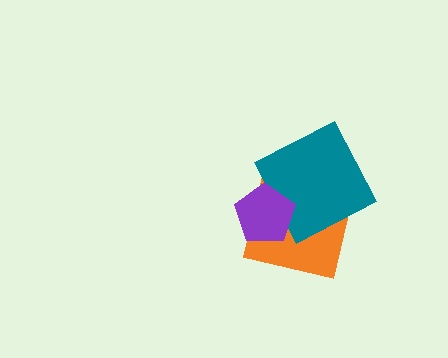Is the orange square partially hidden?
Yes, it is partially covered by another shape.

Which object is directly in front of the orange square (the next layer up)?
The teal square is directly in front of the orange square.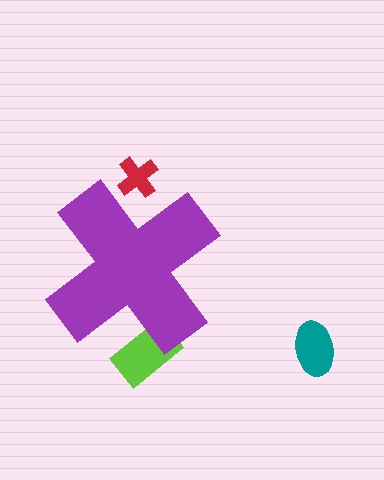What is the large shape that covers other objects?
A purple cross.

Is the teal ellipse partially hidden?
No, the teal ellipse is fully visible.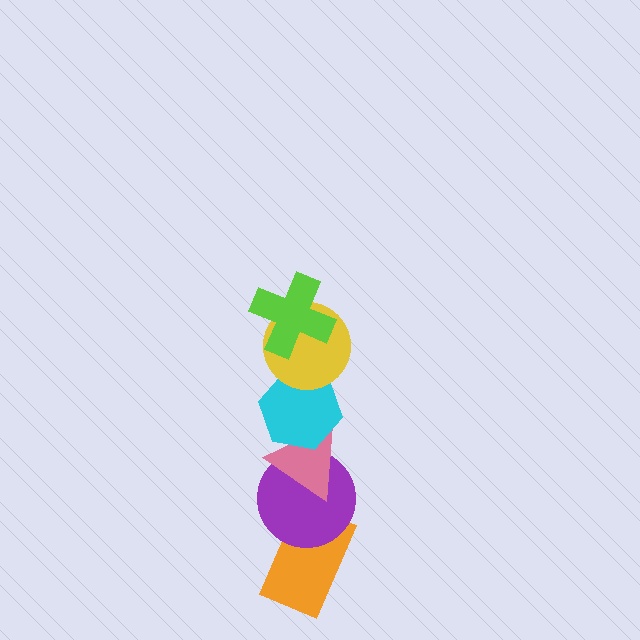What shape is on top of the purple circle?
The pink triangle is on top of the purple circle.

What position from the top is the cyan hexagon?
The cyan hexagon is 3rd from the top.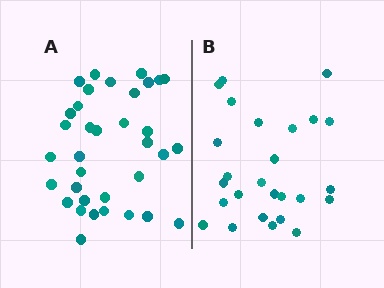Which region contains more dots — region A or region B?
Region A (the left region) has more dots.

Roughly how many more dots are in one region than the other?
Region A has roughly 8 or so more dots than region B.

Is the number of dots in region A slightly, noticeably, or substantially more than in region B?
Region A has noticeably more, but not dramatically so. The ratio is roughly 1.3 to 1.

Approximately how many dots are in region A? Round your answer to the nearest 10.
About 40 dots. (The exact count is 35, which rounds to 40.)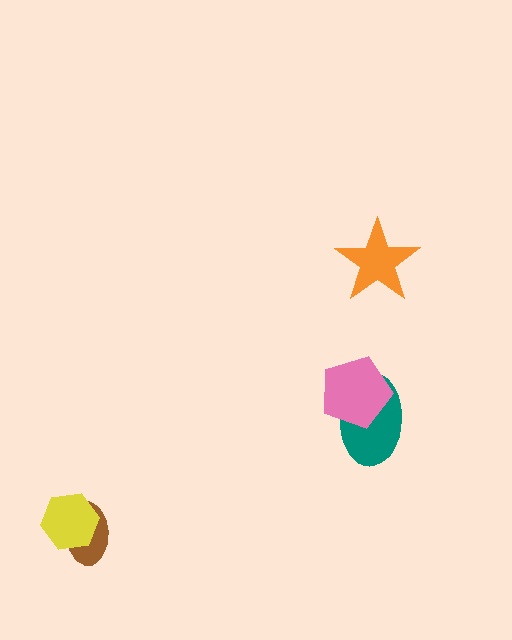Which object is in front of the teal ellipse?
The pink pentagon is in front of the teal ellipse.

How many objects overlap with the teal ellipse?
1 object overlaps with the teal ellipse.